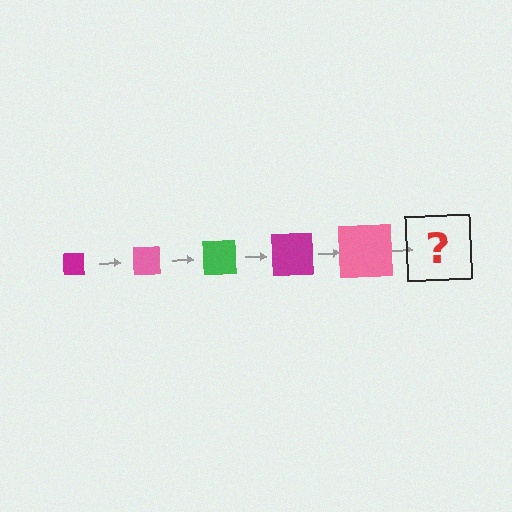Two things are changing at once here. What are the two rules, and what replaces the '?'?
The two rules are that the square grows larger each step and the color cycles through magenta, pink, and green. The '?' should be a green square, larger than the previous one.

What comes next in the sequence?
The next element should be a green square, larger than the previous one.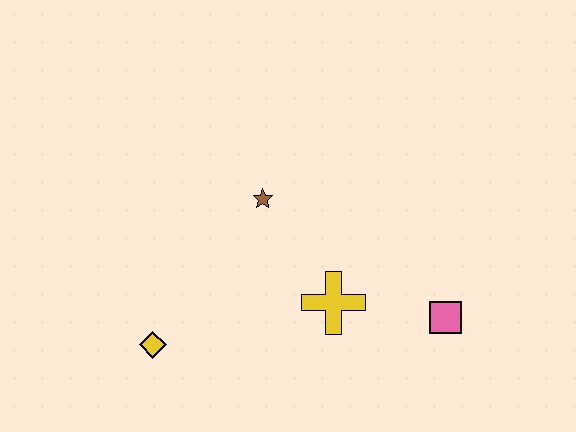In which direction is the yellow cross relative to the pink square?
The yellow cross is to the left of the pink square.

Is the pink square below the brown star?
Yes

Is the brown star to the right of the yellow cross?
No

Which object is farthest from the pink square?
The yellow diamond is farthest from the pink square.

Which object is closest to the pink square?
The yellow cross is closest to the pink square.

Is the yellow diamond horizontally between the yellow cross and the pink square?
No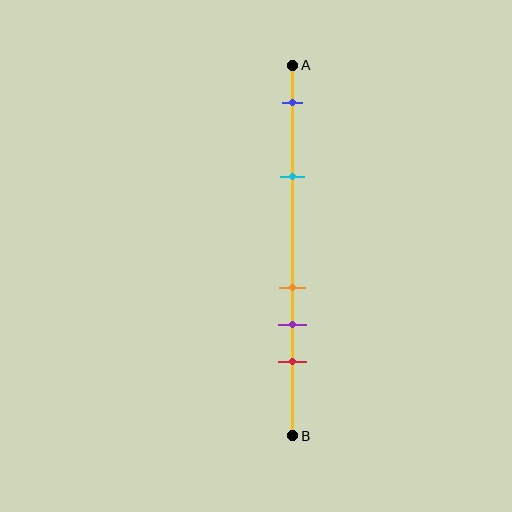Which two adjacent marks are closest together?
The orange and purple marks are the closest adjacent pair.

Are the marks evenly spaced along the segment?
No, the marks are not evenly spaced.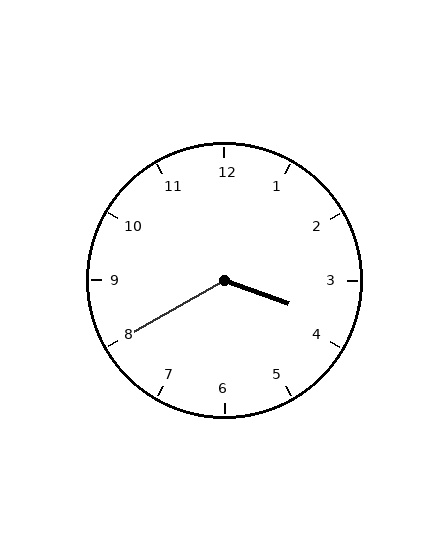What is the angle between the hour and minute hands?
Approximately 130 degrees.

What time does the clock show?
3:40.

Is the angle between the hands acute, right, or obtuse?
It is obtuse.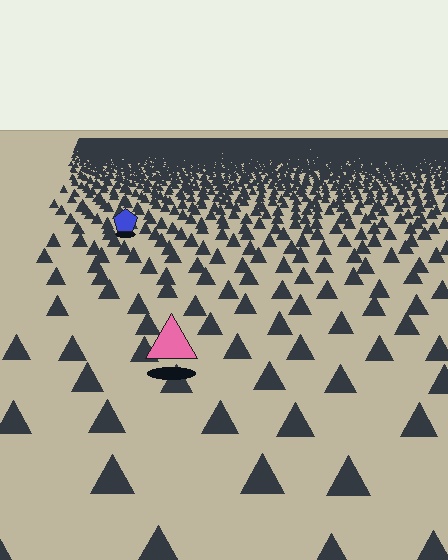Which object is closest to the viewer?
The pink triangle is closest. The texture marks near it are larger and more spread out.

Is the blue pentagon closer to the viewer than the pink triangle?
No. The pink triangle is closer — you can tell from the texture gradient: the ground texture is coarser near it.